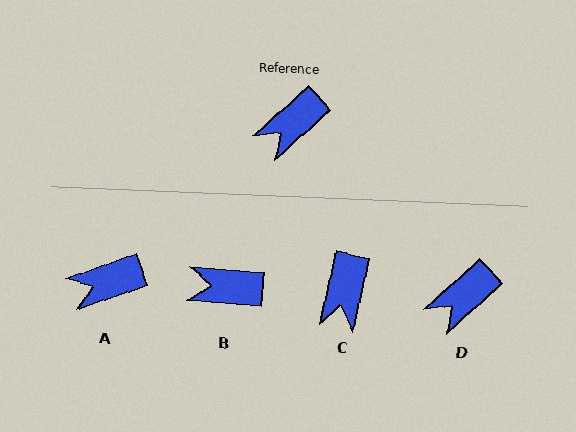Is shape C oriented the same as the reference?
No, it is off by about 35 degrees.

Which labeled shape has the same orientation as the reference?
D.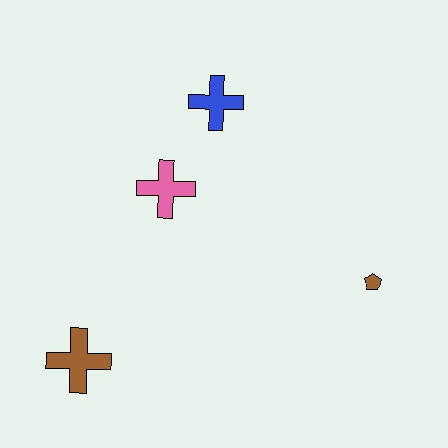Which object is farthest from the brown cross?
The brown pentagon is farthest from the brown cross.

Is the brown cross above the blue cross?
No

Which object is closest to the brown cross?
The pink cross is closest to the brown cross.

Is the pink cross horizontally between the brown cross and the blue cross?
Yes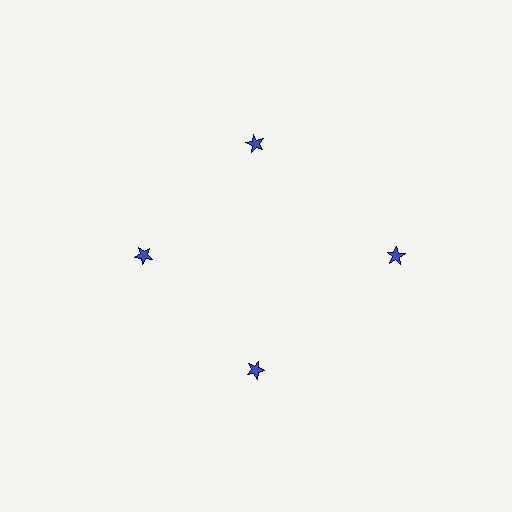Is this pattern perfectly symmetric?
No. The 4 blue stars are arranged in a ring, but one element near the 3 o'clock position is pushed outward from the center, breaking the 4-fold rotational symmetry.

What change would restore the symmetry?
The symmetry would be restored by moving it inward, back onto the ring so that all 4 stars sit at equal angles and equal distance from the center.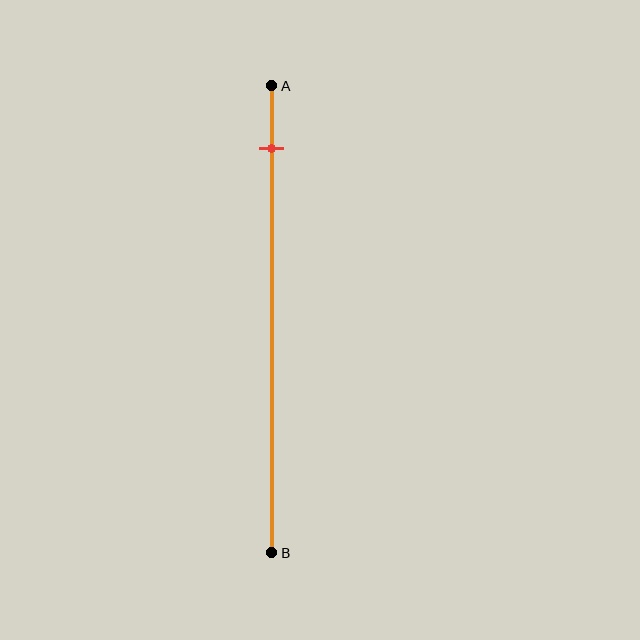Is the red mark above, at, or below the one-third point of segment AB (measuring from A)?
The red mark is above the one-third point of segment AB.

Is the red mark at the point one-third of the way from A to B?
No, the mark is at about 15% from A, not at the 33% one-third point.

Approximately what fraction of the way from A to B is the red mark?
The red mark is approximately 15% of the way from A to B.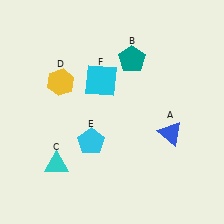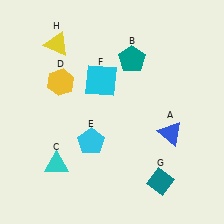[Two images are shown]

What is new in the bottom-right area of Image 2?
A teal diamond (G) was added in the bottom-right area of Image 2.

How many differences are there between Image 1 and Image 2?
There are 2 differences between the two images.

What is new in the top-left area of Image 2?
A yellow triangle (H) was added in the top-left area of Image 2.